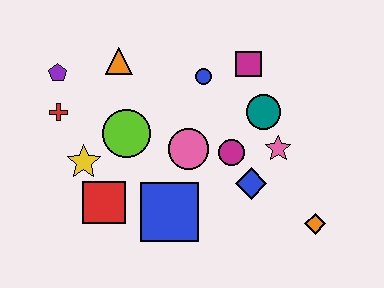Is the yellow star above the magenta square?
No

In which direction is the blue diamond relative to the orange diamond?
The blue diamond is to the left of the orange diamond.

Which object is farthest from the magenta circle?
The purple pentagon is farthest from the magenta circle.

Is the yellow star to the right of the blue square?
No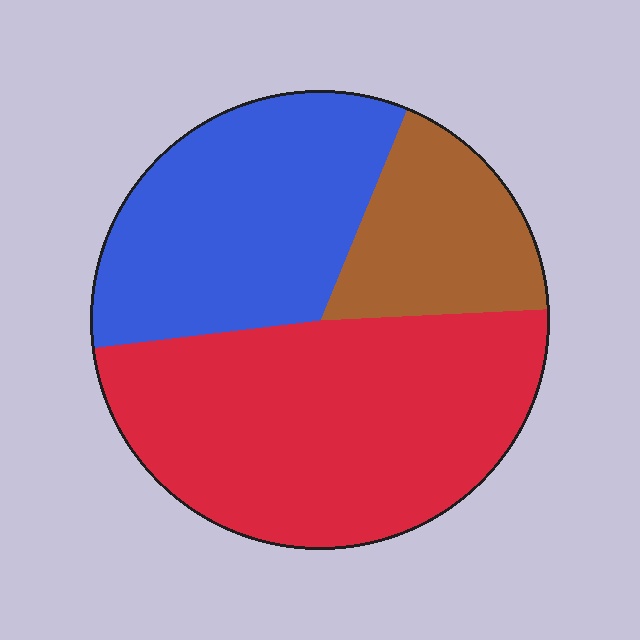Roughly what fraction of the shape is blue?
Blue takes up about one third (1/3) of the shape.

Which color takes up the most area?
Red, at roughly 50%.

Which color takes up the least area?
Brown, at roughly 20%.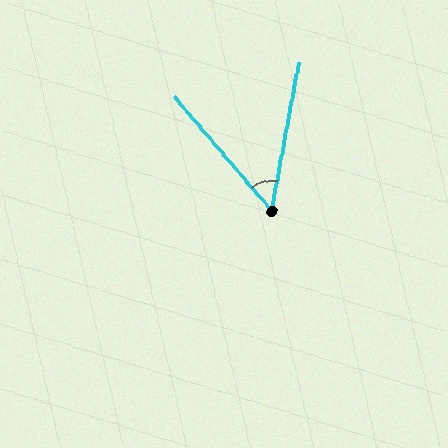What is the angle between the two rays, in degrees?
Approximately 51 degrees.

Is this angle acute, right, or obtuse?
It is acute.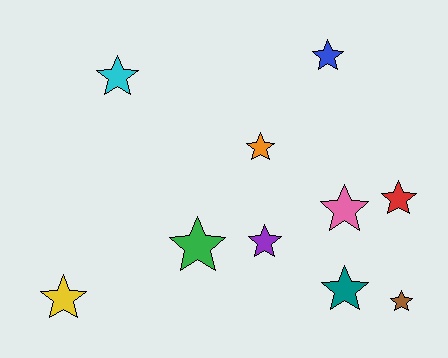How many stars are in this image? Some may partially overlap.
There are 10 stars.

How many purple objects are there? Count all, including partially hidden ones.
There is 1 purple object.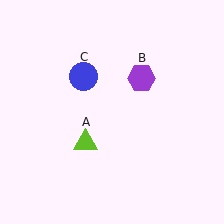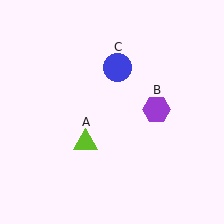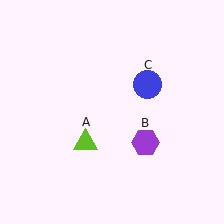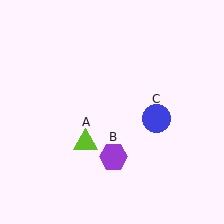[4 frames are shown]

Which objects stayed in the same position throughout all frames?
Lime triangle (object A) remained stationary.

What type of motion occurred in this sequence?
The purple hexagon (object B), blue circle (object C) rotated clockwise around the center of the scene.